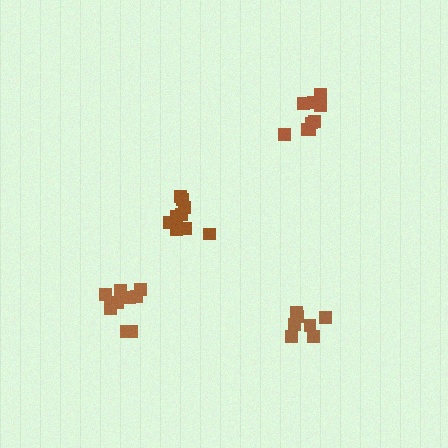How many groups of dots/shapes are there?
There are 4 groups.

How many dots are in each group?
Group 1: 7 dots, Group 2: 10 dots, Group 3: 11 dots, Group 4: 9 dots (37 total).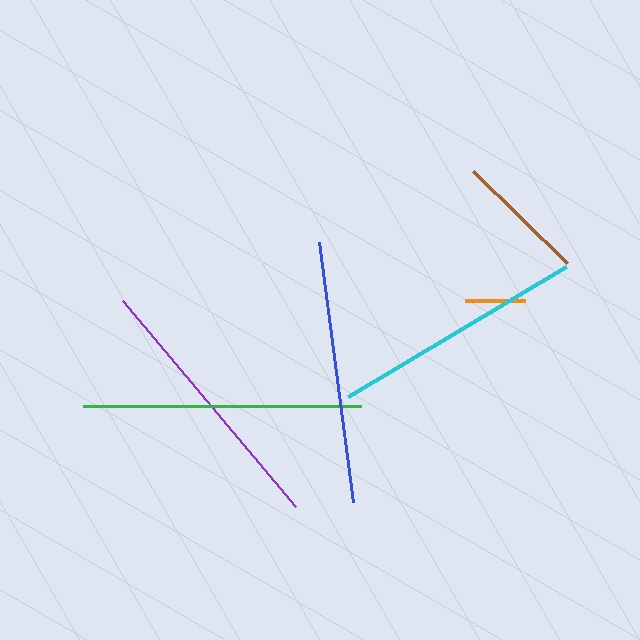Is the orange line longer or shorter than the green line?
The green line is longer than the orange line.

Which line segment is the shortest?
The orange line is the shortest at approximately 60 pixels.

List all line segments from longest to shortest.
From longest to shortest: green, purple, blue, cyan, brown, orange.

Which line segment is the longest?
The green line is the longest at approximately 278 pixels.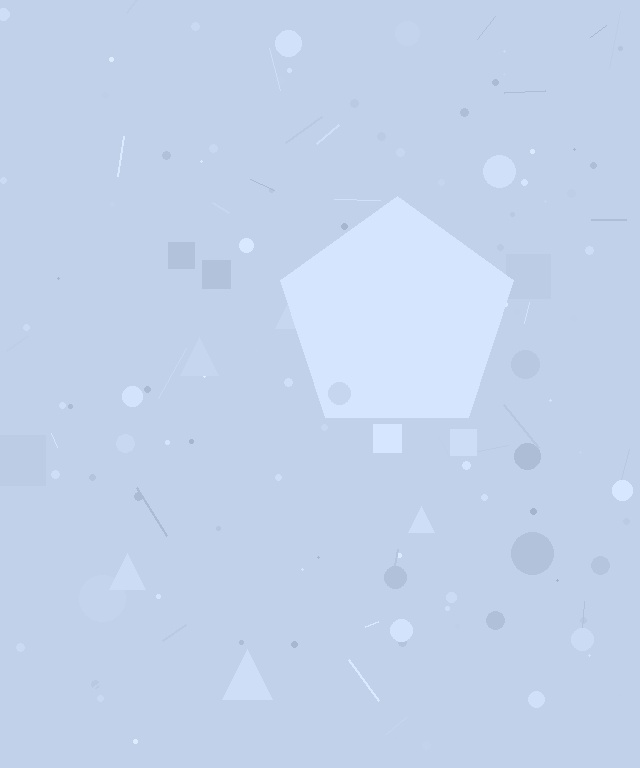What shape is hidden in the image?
A pentagon is hidden in the image.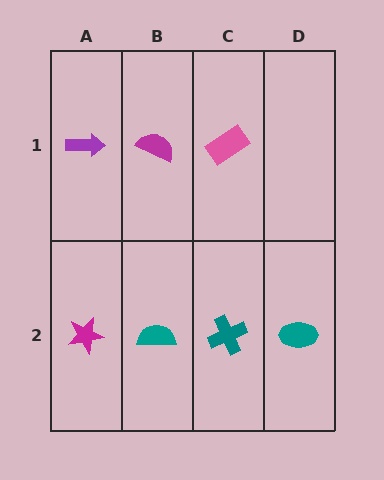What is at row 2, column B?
A teal semicircle.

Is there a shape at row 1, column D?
No, that cell is empty.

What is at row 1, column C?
A pink rectangle.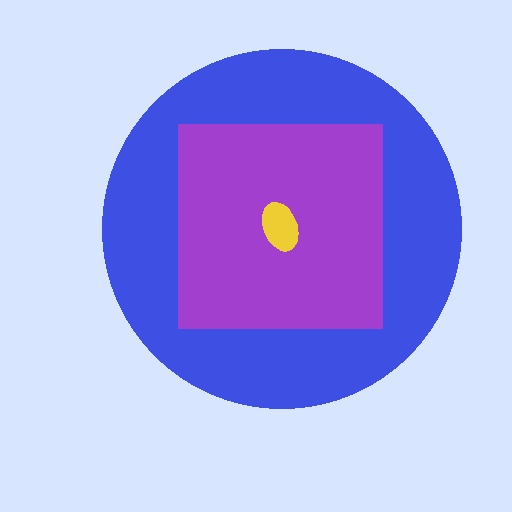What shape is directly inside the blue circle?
The purple square.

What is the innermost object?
The yellow ellipse.